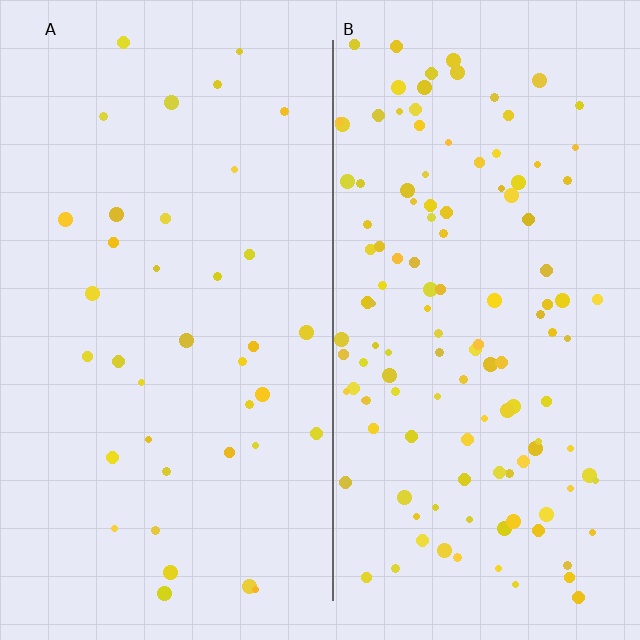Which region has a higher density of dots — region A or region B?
B (the right).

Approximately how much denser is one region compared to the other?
Approximately 3.4× — region B over region A.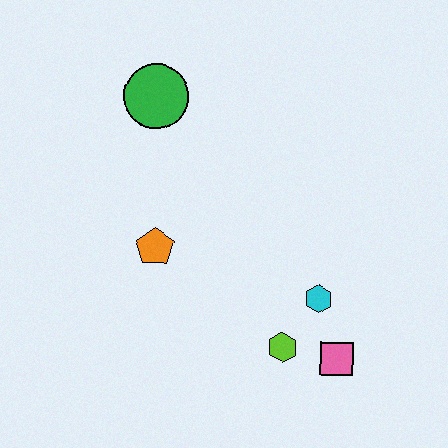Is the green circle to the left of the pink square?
Yes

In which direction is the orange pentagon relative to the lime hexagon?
The orange pentagon is to the left of the lime hexagon.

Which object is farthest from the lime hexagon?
The green circle is farthest from the lime hexagon.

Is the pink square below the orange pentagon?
Yes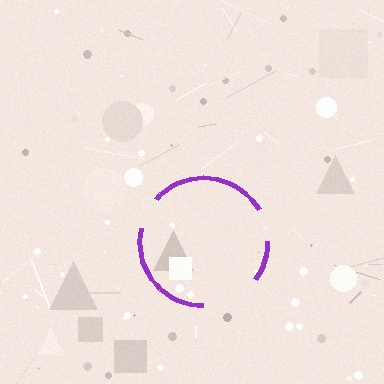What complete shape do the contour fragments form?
The contour fragments form a circle.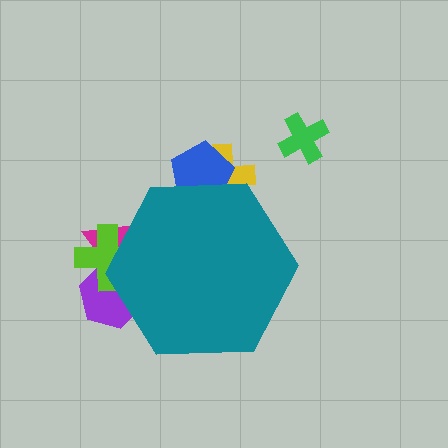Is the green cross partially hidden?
No, the green cross is fully visible.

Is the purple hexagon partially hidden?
Yes, the purple hexagon is partially hidden behind the teal hexagon.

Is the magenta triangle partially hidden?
Yes, the magenta triangle is partially hidden behind the teal hexagon.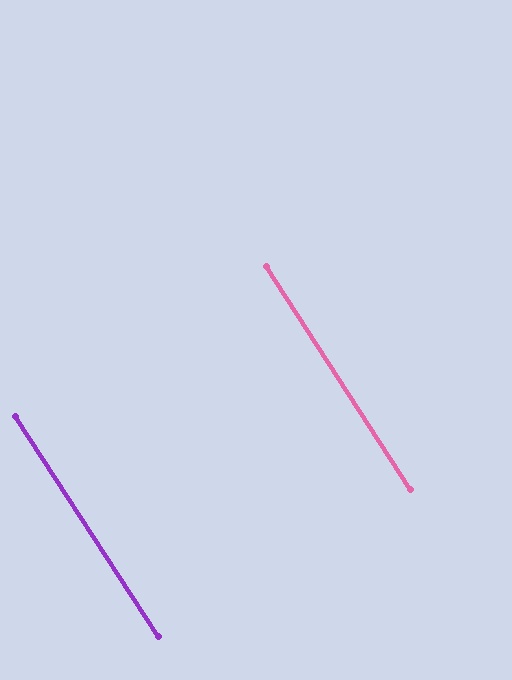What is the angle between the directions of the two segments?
Approximately 0 degrees.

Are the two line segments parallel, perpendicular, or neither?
Parallel — their directions differ by only 0.2°.